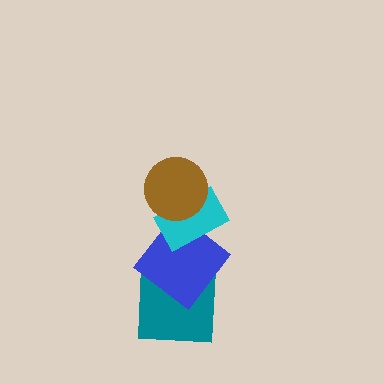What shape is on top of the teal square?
The blue diamond is on top of the teal square.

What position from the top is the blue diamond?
The blue diamond is 3rd from the top.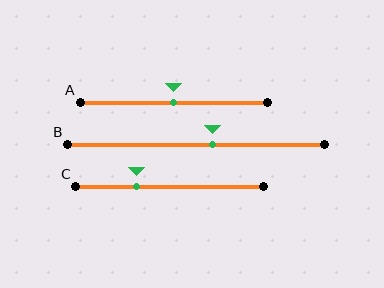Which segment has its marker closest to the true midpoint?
Segment A has its marker closest to the true midpoint.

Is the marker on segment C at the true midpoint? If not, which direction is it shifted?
No, the marker on segment C is shifted to the left by about 17% of the segment length.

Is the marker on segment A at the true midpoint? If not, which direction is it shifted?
Yes, the marker on segment A is at the true midpoint.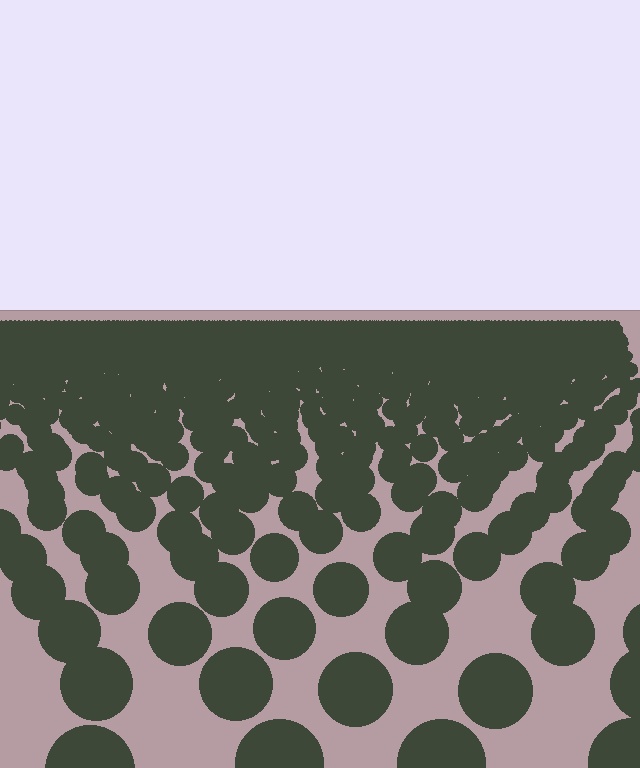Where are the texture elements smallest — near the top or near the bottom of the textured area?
Near the top.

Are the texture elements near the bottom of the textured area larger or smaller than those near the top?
Larger. Near the bottom, elements are closer to the viewer and appear at a bigger on-screen size.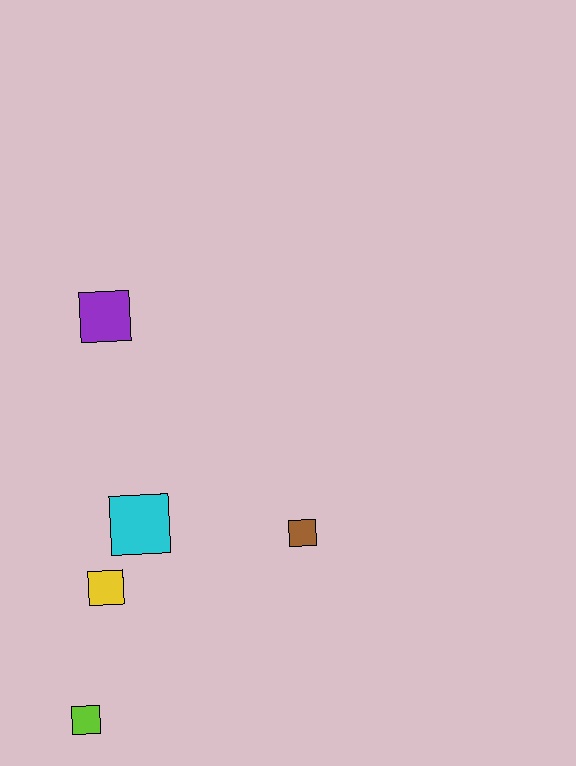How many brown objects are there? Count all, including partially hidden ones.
There is 1 brown object.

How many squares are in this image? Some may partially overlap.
There are 5 squares.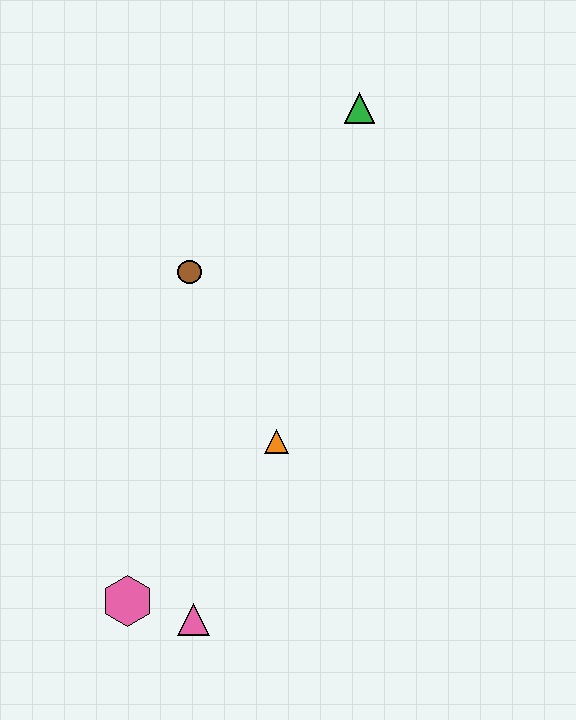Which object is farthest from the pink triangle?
The green triangle is farthest from the pink triangle.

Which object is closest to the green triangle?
The brown circle is closest to the green triangle.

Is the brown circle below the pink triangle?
No